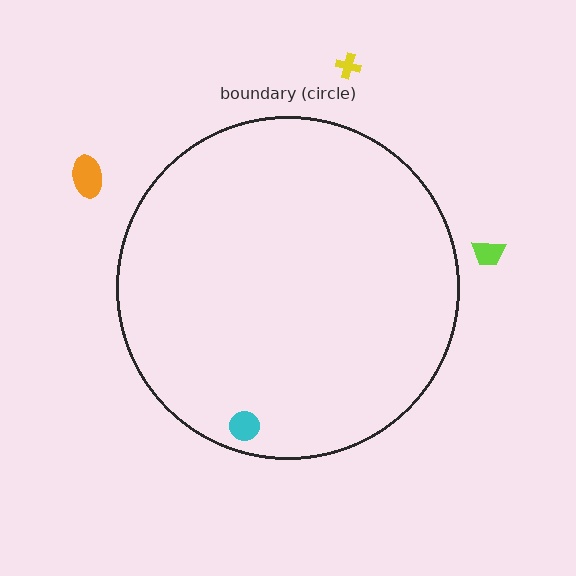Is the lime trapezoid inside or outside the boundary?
Outside.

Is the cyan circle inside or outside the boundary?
Inside.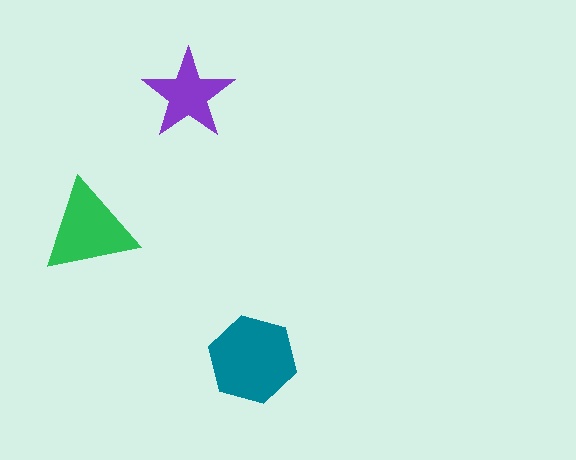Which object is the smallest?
The purple star.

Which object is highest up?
The purple star is topmost.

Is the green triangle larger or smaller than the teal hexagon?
Smaller.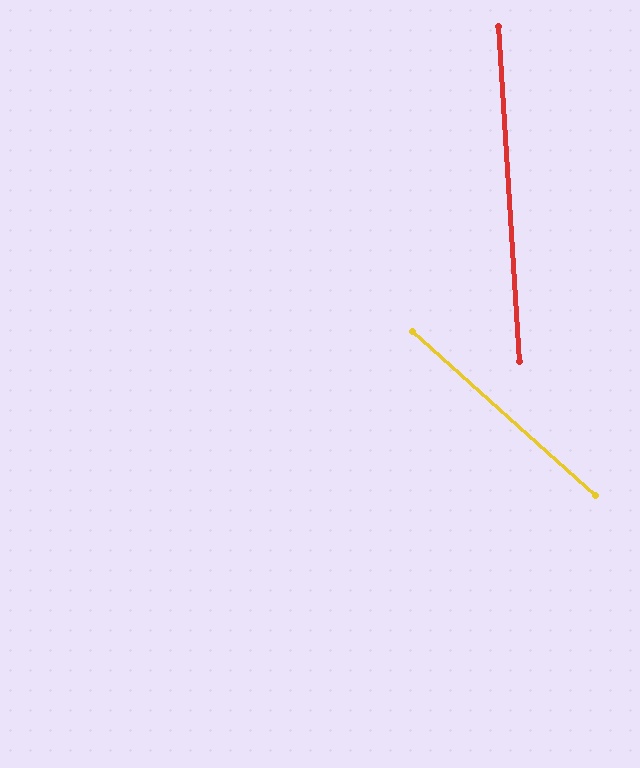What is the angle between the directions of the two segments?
Approximately 45 degrees.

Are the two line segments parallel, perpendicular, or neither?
Neither parallel nor perpendicular — they differ by about 45°.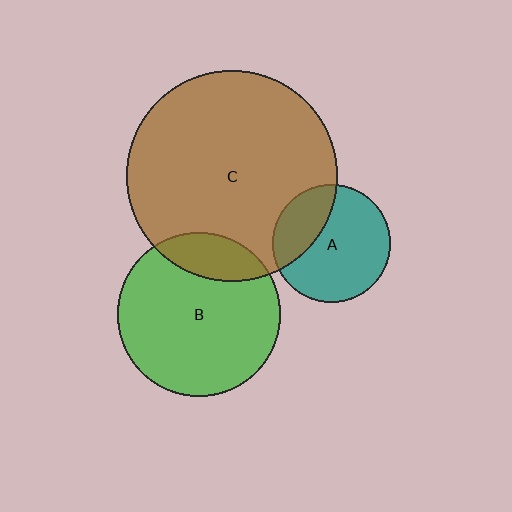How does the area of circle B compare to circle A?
Approximately 1.9 times.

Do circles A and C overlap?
Yes.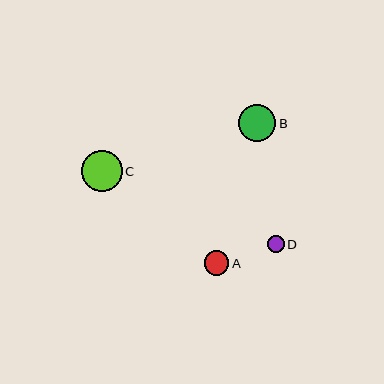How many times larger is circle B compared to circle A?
Circle B is approximately 1.5 times the size of circle A.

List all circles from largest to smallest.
From largest to smallest: C, B, A, D.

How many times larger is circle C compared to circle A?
Circle C is approximately 1.7 times the size of circle A.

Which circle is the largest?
Circle C is the largest with a size of approximately 41 pixels.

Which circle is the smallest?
Circle D is the smallest with a size of approximately 17 pixels.